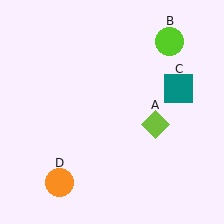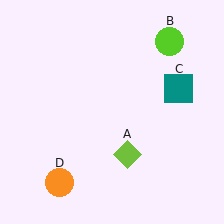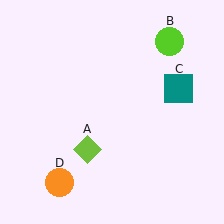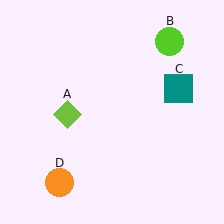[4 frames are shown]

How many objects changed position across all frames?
1 object changed position: lime diamond (object A).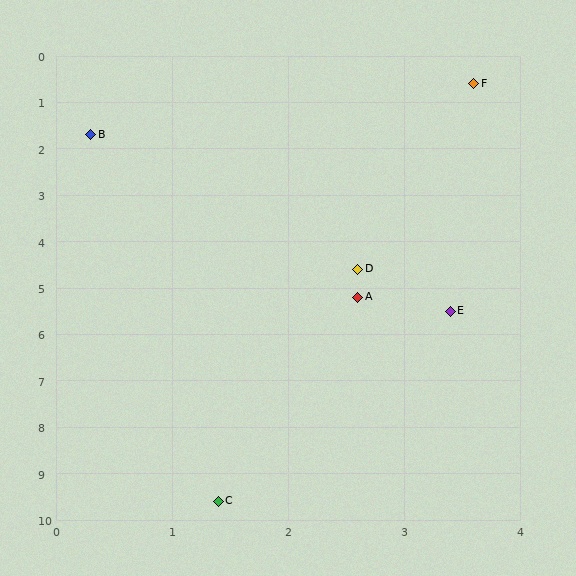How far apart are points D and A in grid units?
Points D and A are about 0.6 grid units apart.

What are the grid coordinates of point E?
Point E is at approximately (3.4, 5.5).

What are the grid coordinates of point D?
Point D is at approximately (2.6, 4.6).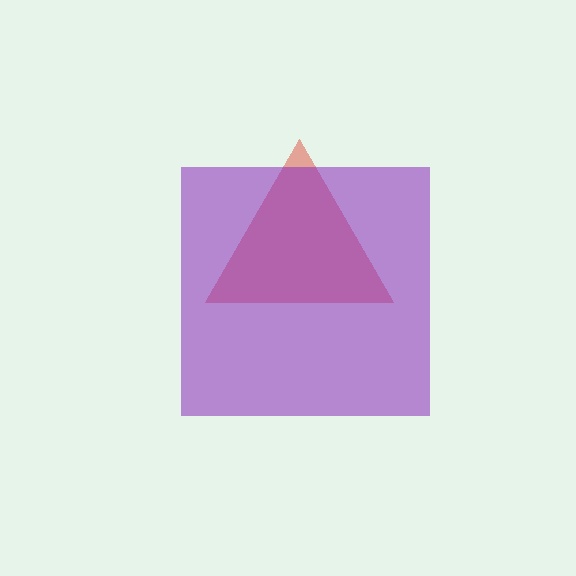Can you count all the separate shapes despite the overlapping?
Yes, there are 2 separate shapes.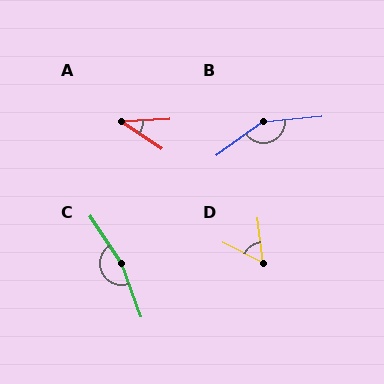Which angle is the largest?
C, at approximately 166 degrees.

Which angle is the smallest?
A, at approximately 37 degrees.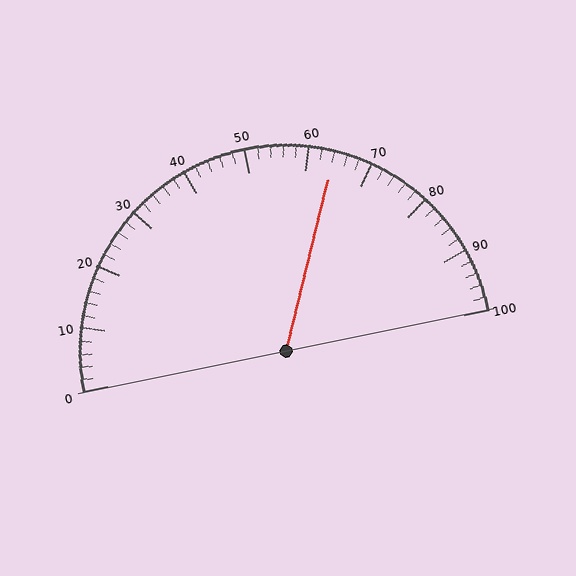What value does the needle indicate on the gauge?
The needle indicates approximately 64.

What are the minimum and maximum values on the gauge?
The gauge ranges from 0 to 100.